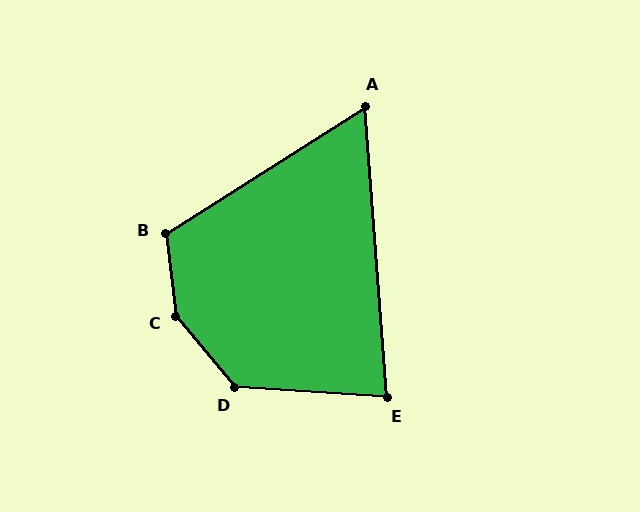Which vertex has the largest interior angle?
C, at approximately 147 degrees.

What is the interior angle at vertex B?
Approximately 115 degrees (obtuse).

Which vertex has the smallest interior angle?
A, at approximately 62 degrees.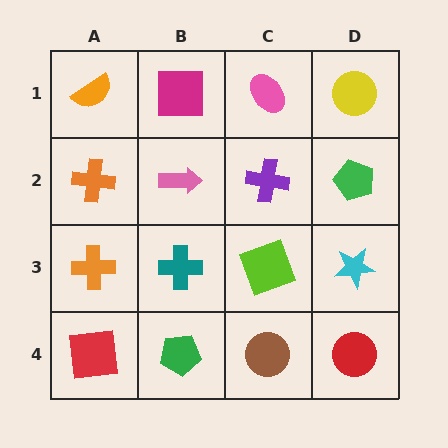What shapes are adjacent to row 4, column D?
A cyan star (row 3, column D), a brown circle (row 4, column C).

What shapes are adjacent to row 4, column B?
A teal cross (row 3, column B), a red square (row 4, column A), a brown circle (row 4, column C).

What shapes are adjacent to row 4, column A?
An orange cross (row 3, column A), a green pentagon (row 4, column B).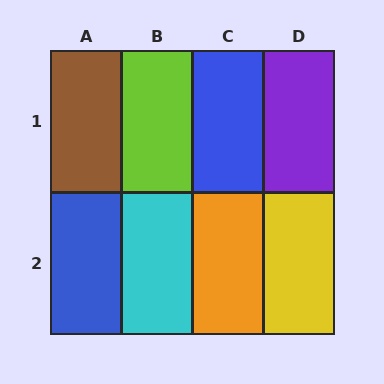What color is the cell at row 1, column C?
Blue.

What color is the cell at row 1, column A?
Brown.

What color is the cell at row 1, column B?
Lime.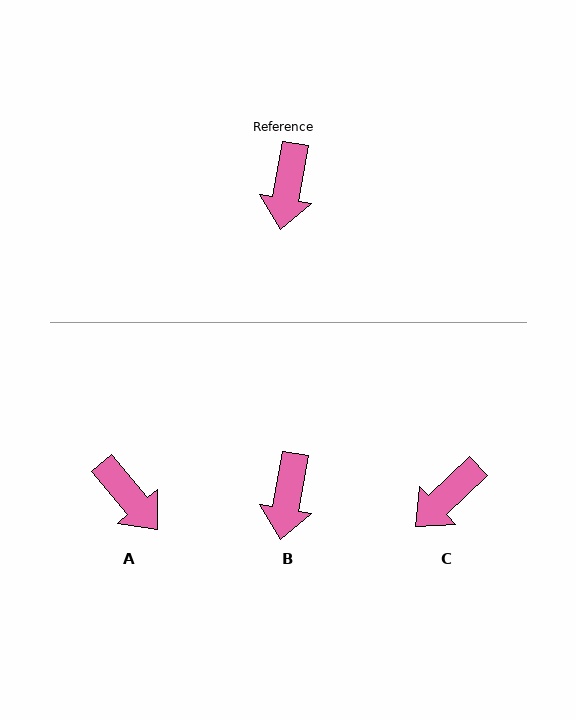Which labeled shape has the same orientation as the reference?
B.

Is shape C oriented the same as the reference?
No, it is off by about 36 degrees.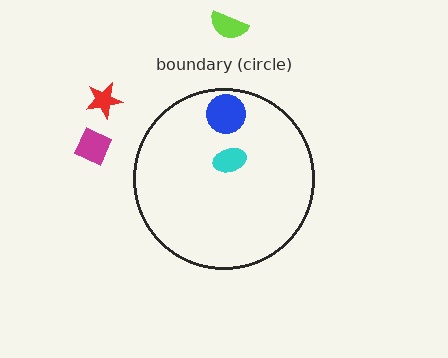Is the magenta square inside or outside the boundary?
Outside.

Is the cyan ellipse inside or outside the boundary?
Inside.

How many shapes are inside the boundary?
2 inside, 3 outside.